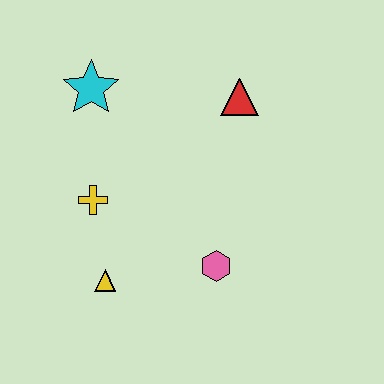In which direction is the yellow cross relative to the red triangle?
The yellow cross is to the left of the red triangle.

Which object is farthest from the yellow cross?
The red triangle is farthest from the yellow cross.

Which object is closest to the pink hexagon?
The yellow triangle is closest to the pink hexagon.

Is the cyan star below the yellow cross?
No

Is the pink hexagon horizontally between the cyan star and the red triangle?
Yes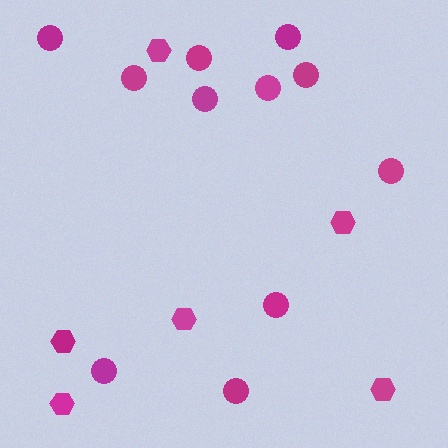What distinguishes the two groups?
There are 2 groups: one group of circles (11) and one group of hexagons (6).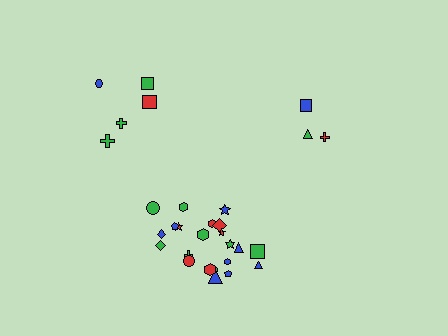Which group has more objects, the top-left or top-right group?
The top-left group.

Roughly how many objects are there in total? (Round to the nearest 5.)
Roughly 30 objects in total.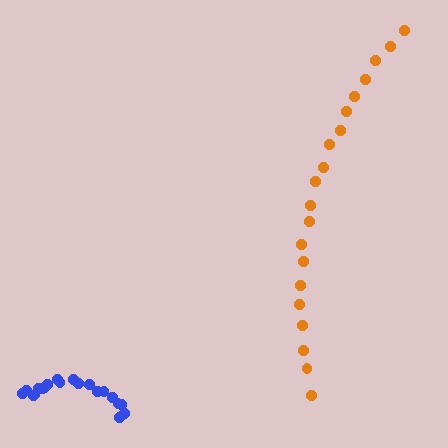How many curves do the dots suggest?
There are 2 distinct paths.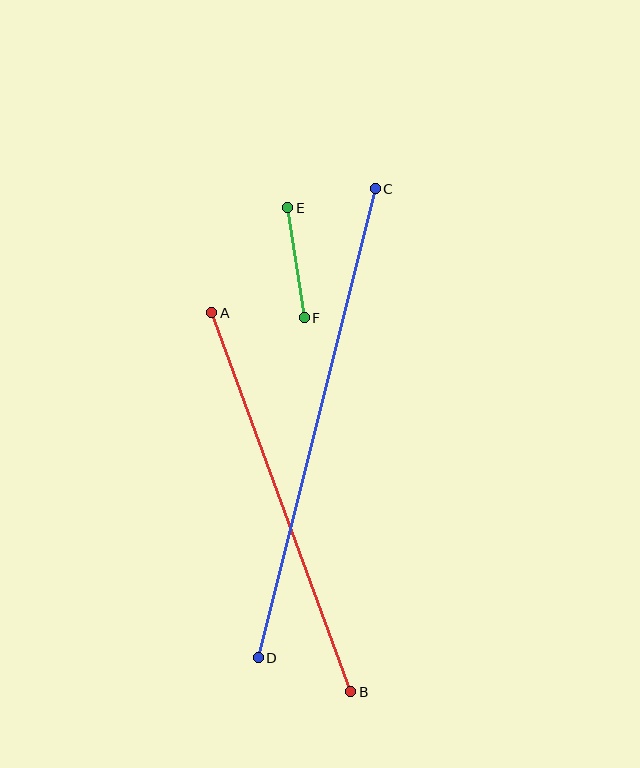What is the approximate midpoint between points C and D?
The midpoint is at approximately (317, 423) pixels.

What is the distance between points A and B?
The distance is approximately 404 pixels.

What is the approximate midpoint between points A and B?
The midpoint is at approximately (281, 502) pixels.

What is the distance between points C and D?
The distance is approximately 483 pixels.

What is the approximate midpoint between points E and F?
The midpoint is at approximately (296, 263) pixels.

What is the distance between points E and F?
The distance is approximately 111 pixels.